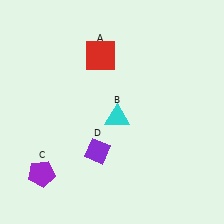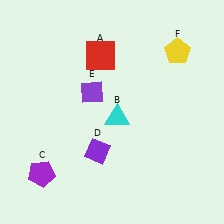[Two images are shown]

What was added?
A purple diamond (E), a yellow pentagon (F) were added in Image 2.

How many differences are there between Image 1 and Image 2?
There are 2 differences between the two images.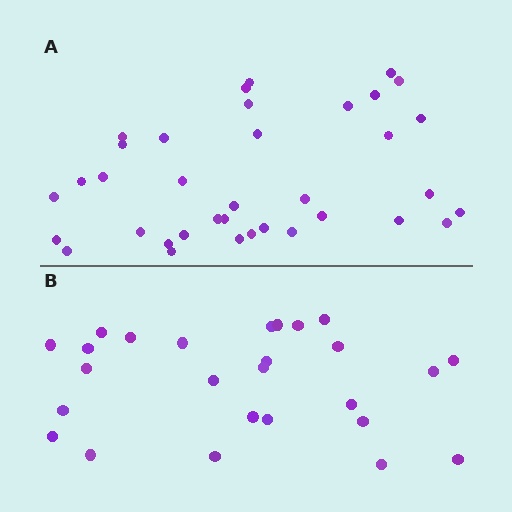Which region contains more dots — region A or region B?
Region A (the top region) has more dots.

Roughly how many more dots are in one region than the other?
Region A has roughly 10 or so more dots than region B.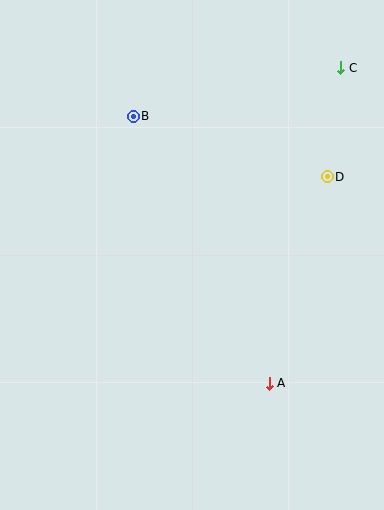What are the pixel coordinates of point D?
Point D is at (327, 177).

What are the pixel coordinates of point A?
Point A is at (269, 383).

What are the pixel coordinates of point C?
Point C is at (341, 68).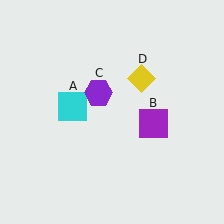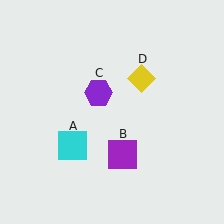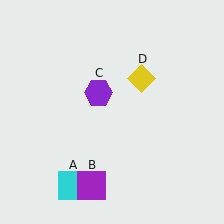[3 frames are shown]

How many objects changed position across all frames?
2 objects changed position: cyan square (object A), purple square (object B).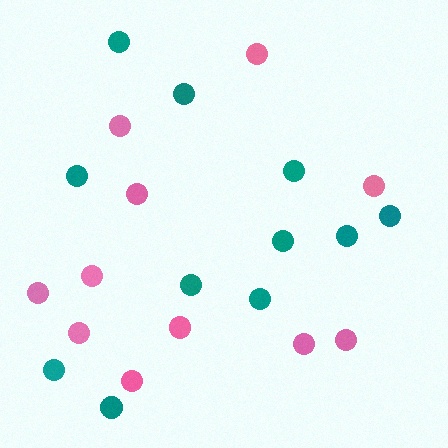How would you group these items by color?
There are 2 groups: one group of pink circles (11) and one group of teal circles (11).